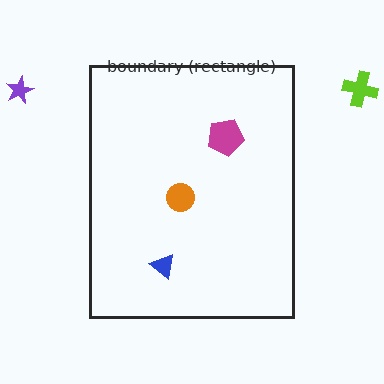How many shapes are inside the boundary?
3 inside, 2 outside.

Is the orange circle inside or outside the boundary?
Inside.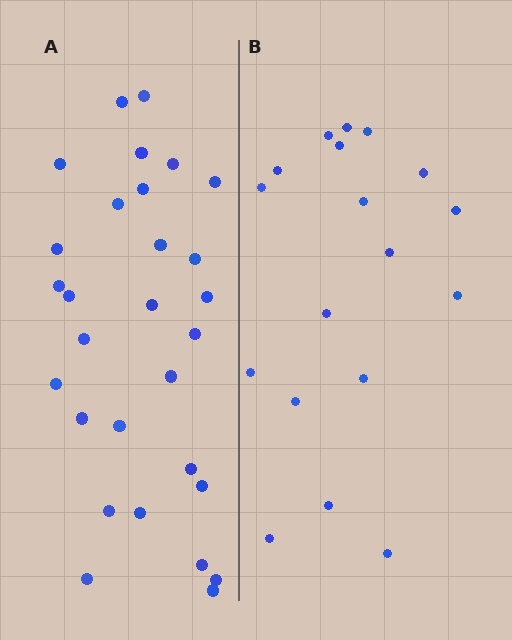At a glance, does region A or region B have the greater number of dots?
Region A (the left region) has more dots.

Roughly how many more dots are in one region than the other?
Region A has roughly 12 or so more dots than region B.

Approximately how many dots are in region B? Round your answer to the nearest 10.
About 20 dots. (The exact count is 18, which rounds to 20.)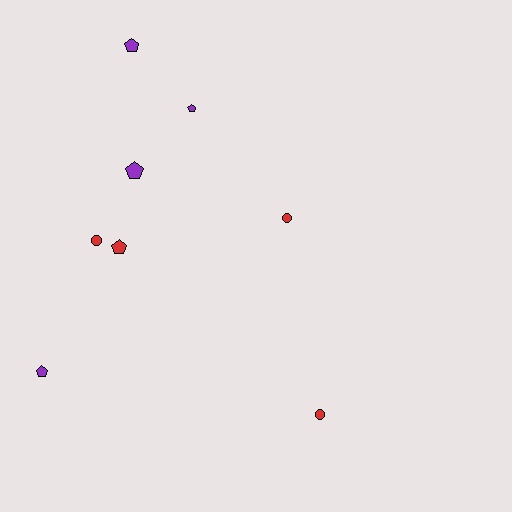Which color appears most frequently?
Red, with 4 objects.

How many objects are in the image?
There are 8 objects.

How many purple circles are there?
There are no purple circles.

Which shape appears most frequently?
Pentagon, with 5 objects.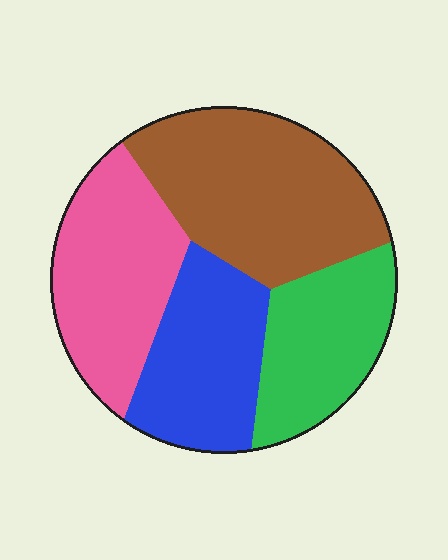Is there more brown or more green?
Brown.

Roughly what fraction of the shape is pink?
Pink takes up about one quarter (1/4) of the shape.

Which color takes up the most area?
Brown, at roughly 35%.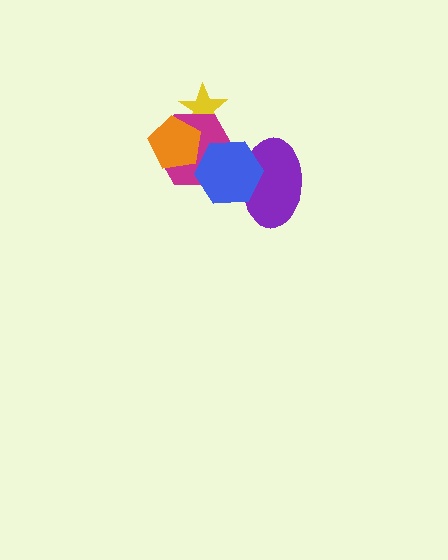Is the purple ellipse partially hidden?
Yes, it is partially covered by another shape.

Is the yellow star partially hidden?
Yes, it is partially covered by another shape.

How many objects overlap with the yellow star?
2 objects overlap with the yellow star.